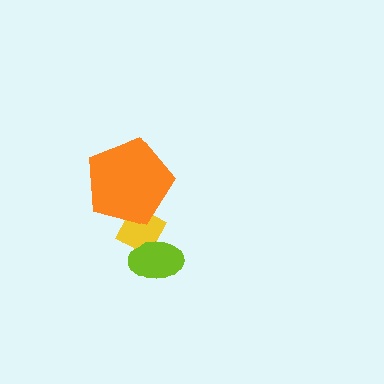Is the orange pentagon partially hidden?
No, no other shape covers it.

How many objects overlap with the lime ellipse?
1 object overlaps with the lime ellipse.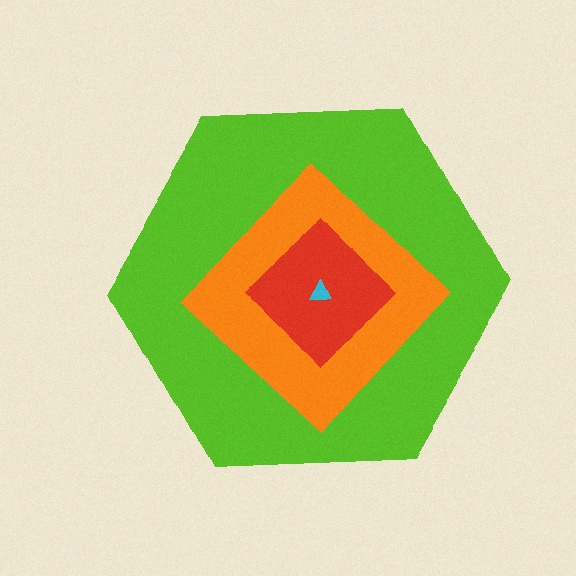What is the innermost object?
The cyan triangle.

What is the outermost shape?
The lime hexagon.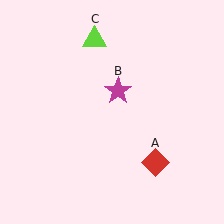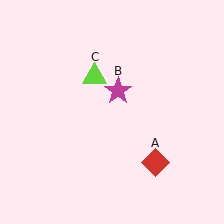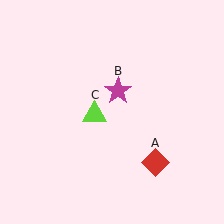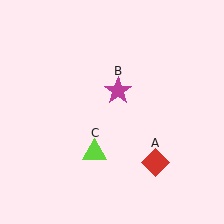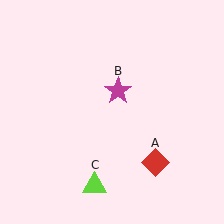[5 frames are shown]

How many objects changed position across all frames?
1 object changed position: lime triangle (object C).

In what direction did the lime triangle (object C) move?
The lime triangle (object C) moved down.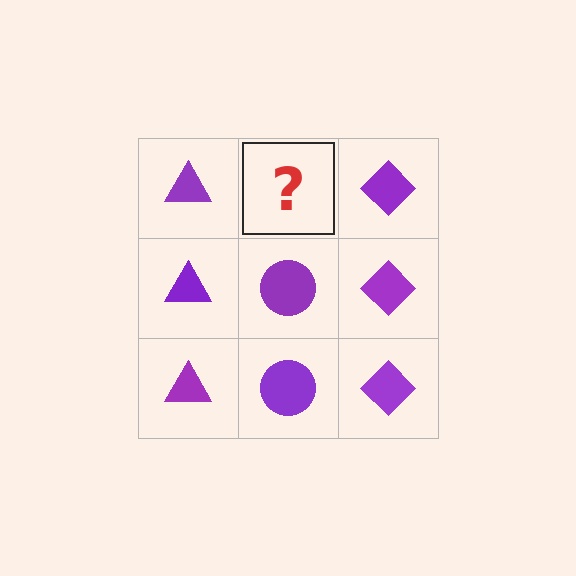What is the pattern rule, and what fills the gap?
The rule is that each column has a consistent shape. The gap should be filled with a purple circle.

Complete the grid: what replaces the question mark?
The question mark should be replaced with a purple circle.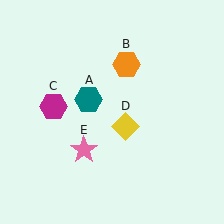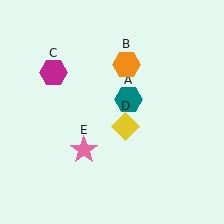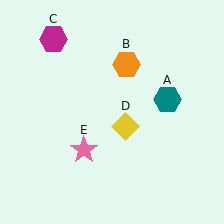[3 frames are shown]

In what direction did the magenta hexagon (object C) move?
The magenta hexagon (object C) moved up.